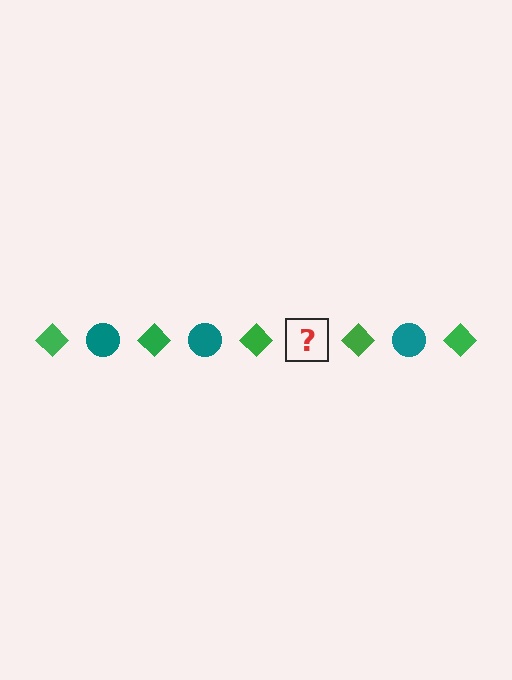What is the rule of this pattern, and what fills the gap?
The rule is that the pattern alternates between green diamond and teal circle. The gap should be filled with a teal circle.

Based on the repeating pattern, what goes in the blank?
The blank should be a teal circle.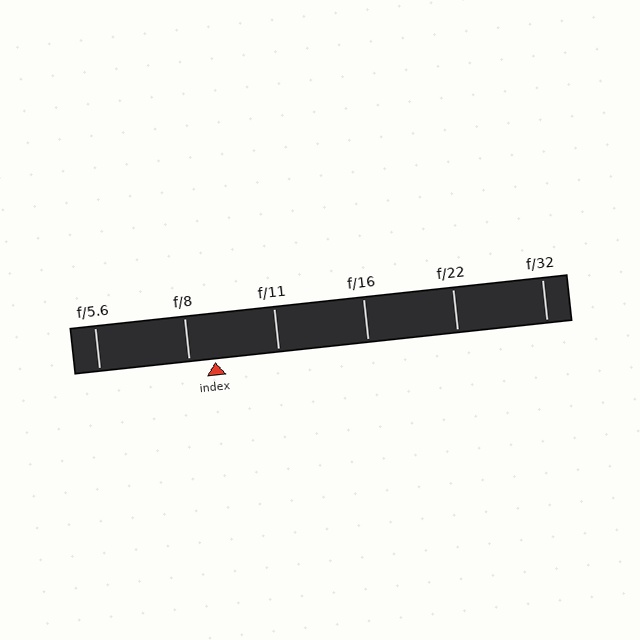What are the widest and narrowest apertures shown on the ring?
The widest aperture shown is f/5.6 and the narrowest is f/32.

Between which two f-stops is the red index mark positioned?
The index mark is between f/8 and f/11.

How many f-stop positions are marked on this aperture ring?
There are 6 f-stop positions marked.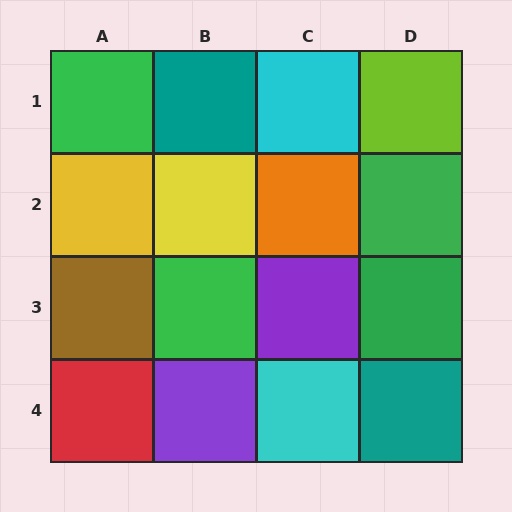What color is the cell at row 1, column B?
Teal.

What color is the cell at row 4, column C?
Cyan.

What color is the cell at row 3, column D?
Green.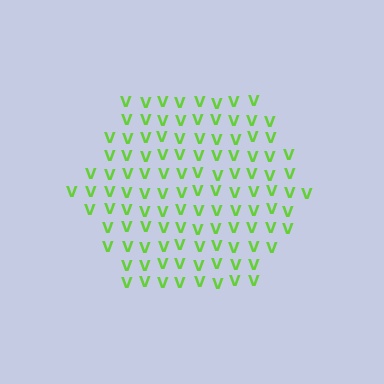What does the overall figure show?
The overall figure shows a hexagon.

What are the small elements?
The small elements are letter V's.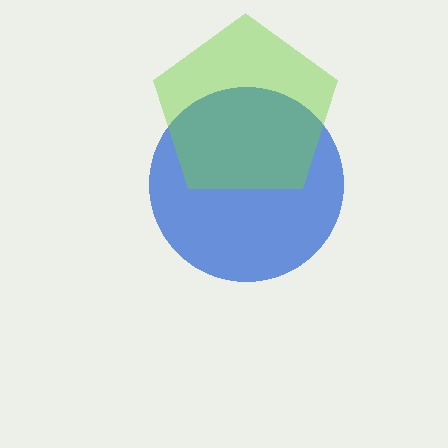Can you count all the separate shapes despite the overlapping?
Yes, there are 2 separate shapes.